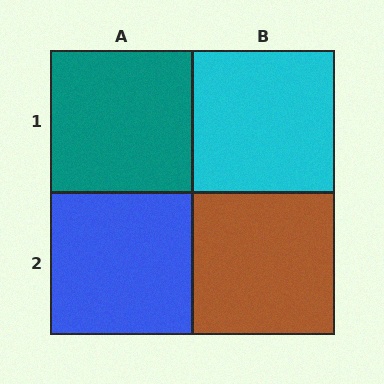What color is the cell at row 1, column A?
Teal.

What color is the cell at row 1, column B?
Cyan.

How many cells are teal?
1 cell is teal.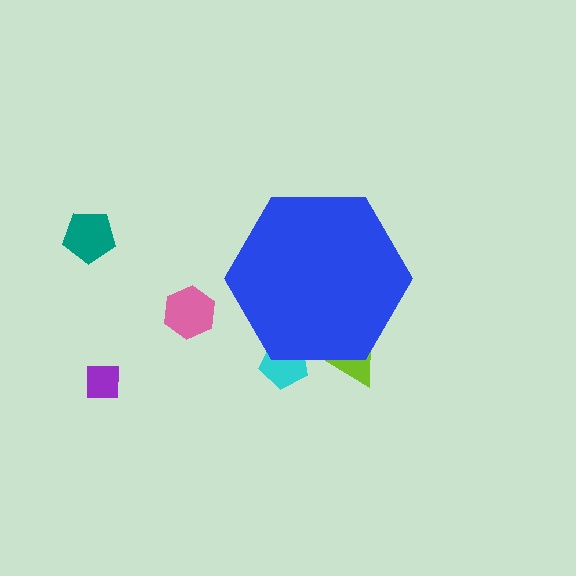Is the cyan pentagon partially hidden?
Yes, the cyan pentagon is partially hidden behind the blue hexagon.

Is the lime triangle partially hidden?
Yes, the lime triangle is partially hidden behind the blue hexagon.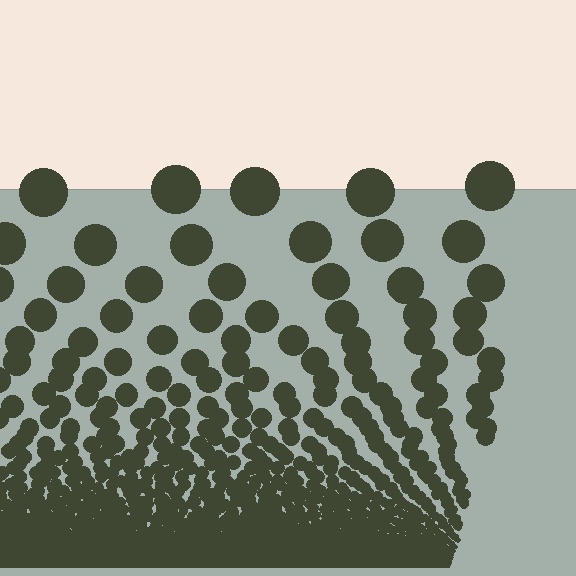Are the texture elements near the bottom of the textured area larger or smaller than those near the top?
Smaller. The gradient is inverted — elements near the bottom are smaller and denser.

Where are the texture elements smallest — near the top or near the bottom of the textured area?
Near the bottom.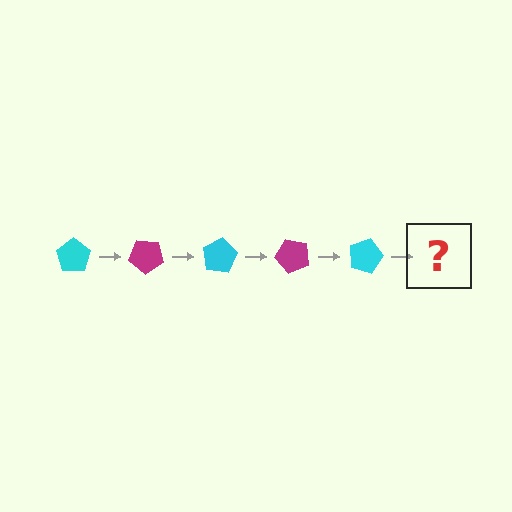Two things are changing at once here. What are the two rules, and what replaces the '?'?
The two rules are that it rotates 40 degrees each step and the color cycles through cyan and magenta. The '?' should be a magenta pentagon, rotated 200 degrees from the start.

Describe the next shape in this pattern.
It should be a magenta pentagon, rotated 200 degrees from the start.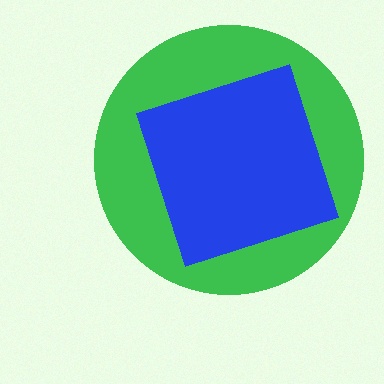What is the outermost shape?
The green circle.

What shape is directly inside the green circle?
The blue square.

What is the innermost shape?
The blue square.